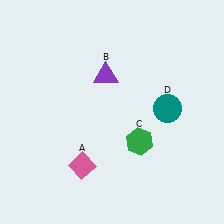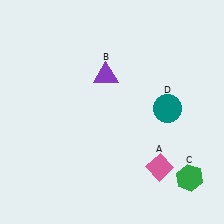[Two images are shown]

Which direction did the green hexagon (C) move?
The green hexagon (C) moved right.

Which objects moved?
The objects that moved are: the pink diamond (A), the green hexagon (C).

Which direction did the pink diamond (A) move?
The pink diamond (A) moved right.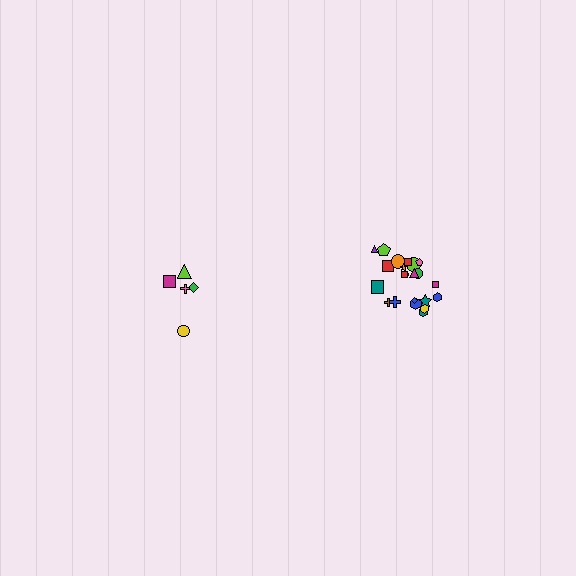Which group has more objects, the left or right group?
The right group.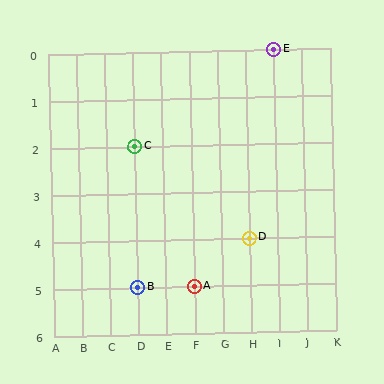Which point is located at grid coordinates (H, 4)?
Point D is at (H, 4).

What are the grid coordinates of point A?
Point A is at grid coordinates (F, 5).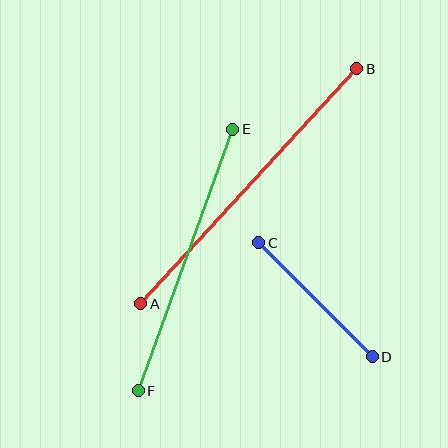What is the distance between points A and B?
The distance is approximately 319 pixels.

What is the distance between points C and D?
The distance is approximately 161 pixels.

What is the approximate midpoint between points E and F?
The midpoint is at approximately (186, 260) pixels.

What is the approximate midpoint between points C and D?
The midpoint is at approximately (316, 300) pixels.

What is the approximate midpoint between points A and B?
The midpoint is at approximately (249, 186) pixels.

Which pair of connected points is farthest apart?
Points A and B are farthest apart.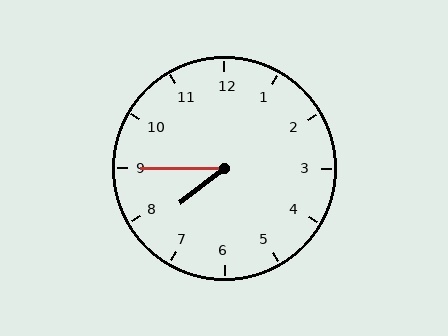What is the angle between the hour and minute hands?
Approximately 38 degrees.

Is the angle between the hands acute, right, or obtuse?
It is acute.